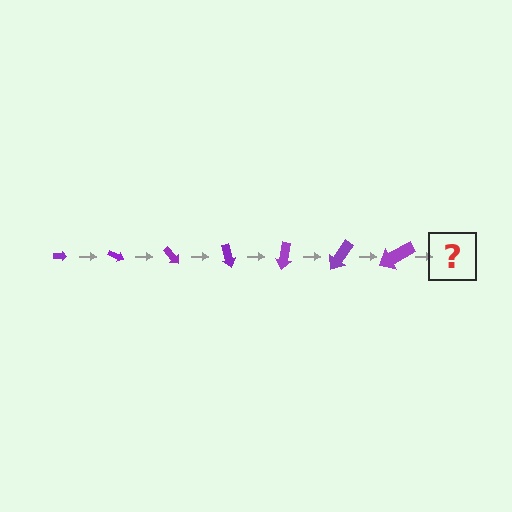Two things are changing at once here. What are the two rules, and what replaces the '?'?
The two rules are that the arrow grows larger each step and it rotates 25 degrees each step. The '?' should be an arrow, larger than the previous one and rotated 175 degrees from the start.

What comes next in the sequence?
The next element should be an arrow, larger than the previous one and rotated 175 degrees from the start.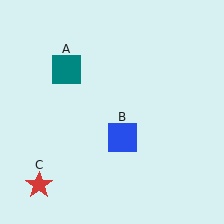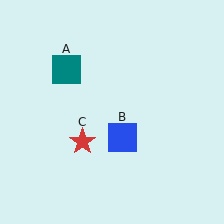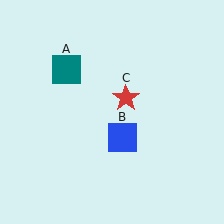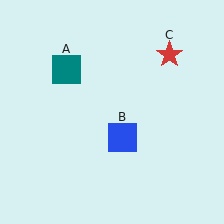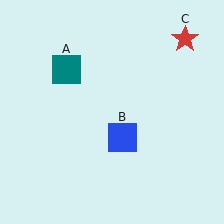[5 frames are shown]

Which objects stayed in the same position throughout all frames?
Teal square (object A) and blue square (object B) remained stationary.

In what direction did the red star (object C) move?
The red star (object C) moved up and to the right.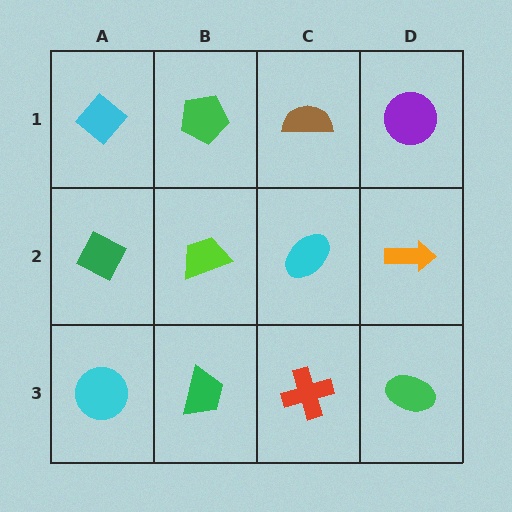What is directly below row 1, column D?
An orange arrow.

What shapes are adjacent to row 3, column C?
A cyan ellipse (row 2, column C), a green trapezoid (row 3, column B), a green ellipse (row 3, column D).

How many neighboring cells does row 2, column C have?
4.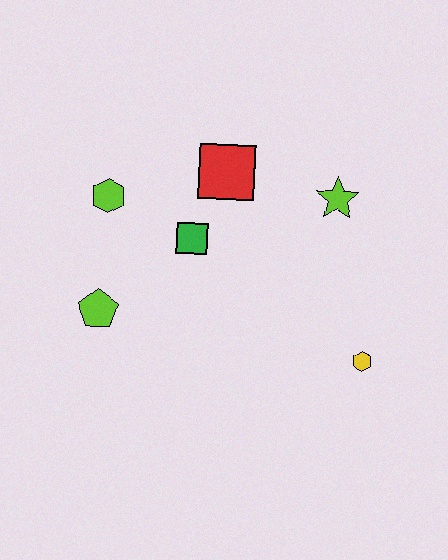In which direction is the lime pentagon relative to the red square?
The lime pentagon is below the red square.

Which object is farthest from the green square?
The yellow hexagon is farthest from the green square.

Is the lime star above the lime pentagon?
Yes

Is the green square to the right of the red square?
No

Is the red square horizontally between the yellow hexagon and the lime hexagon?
Yes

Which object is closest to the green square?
The red square is closest to the green square.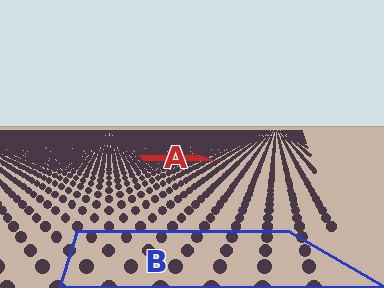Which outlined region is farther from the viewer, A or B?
Region A is farther from the viewer — the texture elements inside it appear smaller and more densely packed.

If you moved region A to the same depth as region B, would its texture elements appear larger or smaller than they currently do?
They would appear larger. At a closer depth, the same texture elements are projected at a bigger on-screen size.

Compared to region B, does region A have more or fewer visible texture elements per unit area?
Region A has more texture elements per unit area — they are packed more densely because it is farther away.